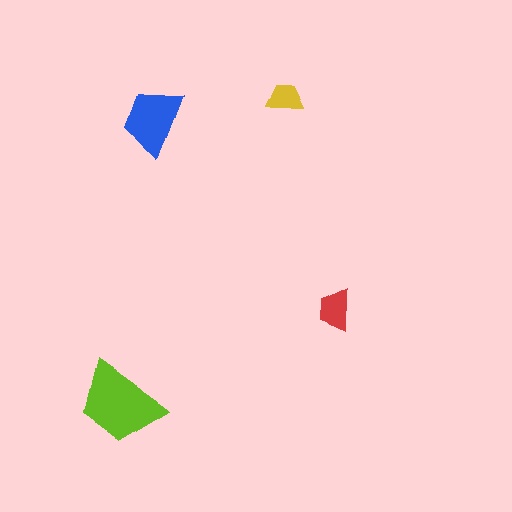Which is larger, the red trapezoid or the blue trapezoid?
The blue one.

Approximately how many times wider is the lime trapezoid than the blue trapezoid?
About 1.5 times wider.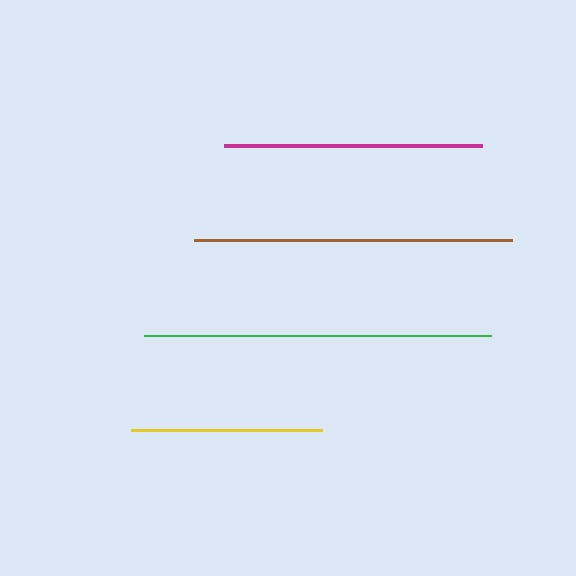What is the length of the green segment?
The green segment is approximately 347 pixels long.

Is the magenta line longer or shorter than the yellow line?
The magenta line is longer than the yellow line.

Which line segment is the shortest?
The yellow line is the shortest at approximately 191 pixels.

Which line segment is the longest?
The green line is the longest at approximately 347 pixels.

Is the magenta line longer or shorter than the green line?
The green line is longer than the magenta line.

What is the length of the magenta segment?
The magenta segment is approximately 259 pixels long.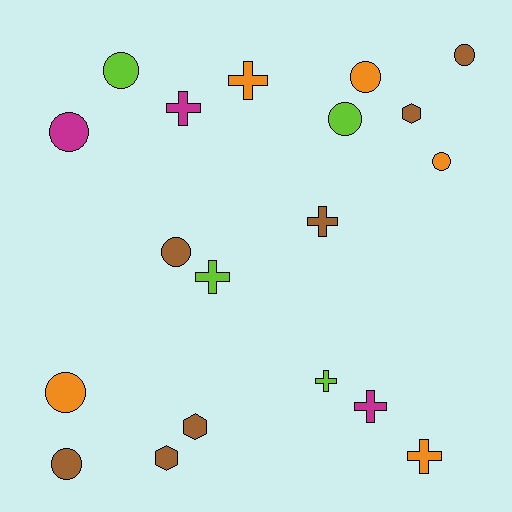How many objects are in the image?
There are 19 objects.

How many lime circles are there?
There are 2 lime circles.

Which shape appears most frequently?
Circle, with 9 objects.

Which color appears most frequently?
Brown, with 7 objects.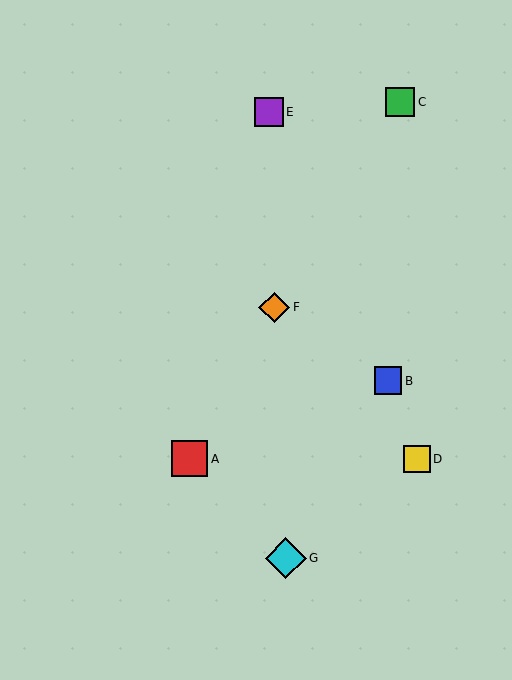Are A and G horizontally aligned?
No, A is at y≈459 and G is at y≈558.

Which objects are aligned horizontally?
Objects A, D are aligned horizontally.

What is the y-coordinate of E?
Object E is at y≈112.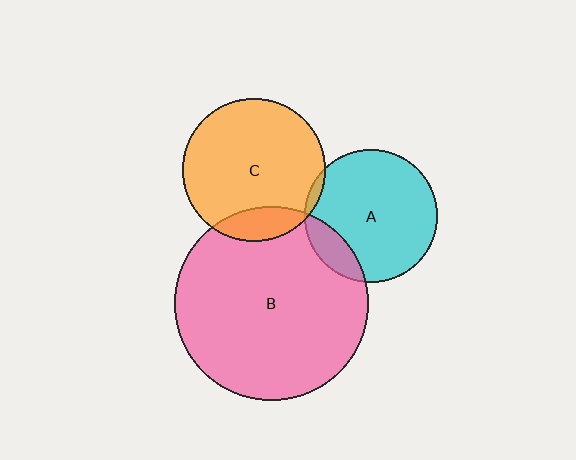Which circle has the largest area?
Circle B (pink).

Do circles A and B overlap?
Yes.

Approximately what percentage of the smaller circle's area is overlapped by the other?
Approximately 15%.